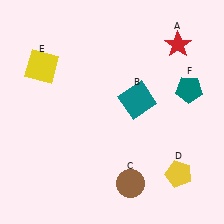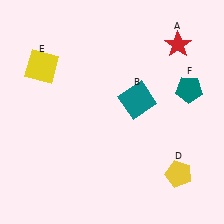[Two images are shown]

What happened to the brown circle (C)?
The brown circle (C) was removed in Image 2. It was in the bottom-right area of Image 1.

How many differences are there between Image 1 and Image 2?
There is 1 difference between the two images.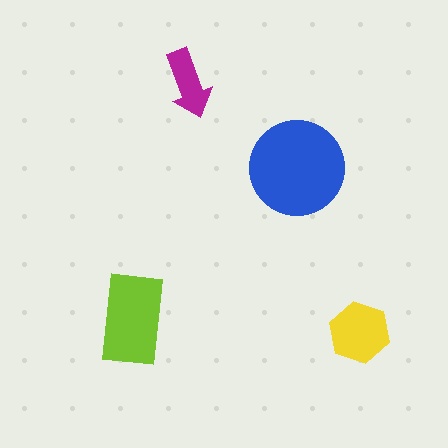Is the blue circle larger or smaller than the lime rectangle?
Larger.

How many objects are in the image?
There are 4 objects in the image.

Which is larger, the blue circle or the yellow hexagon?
The blue circle.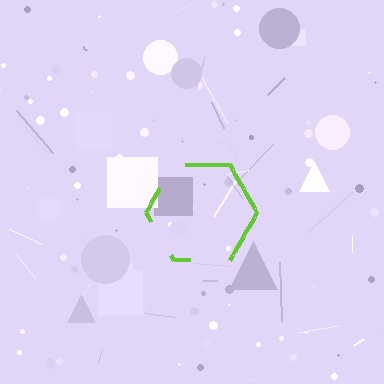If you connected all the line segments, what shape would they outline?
They would outline a hexagon.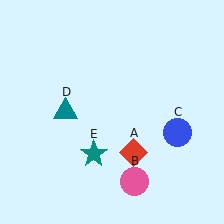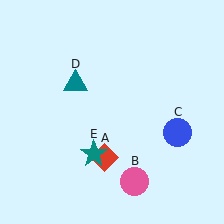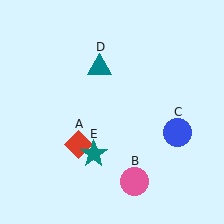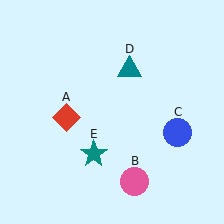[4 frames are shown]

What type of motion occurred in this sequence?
The red diamond (object A), teal triangle (object D) rotated clockwise around the center of the scene.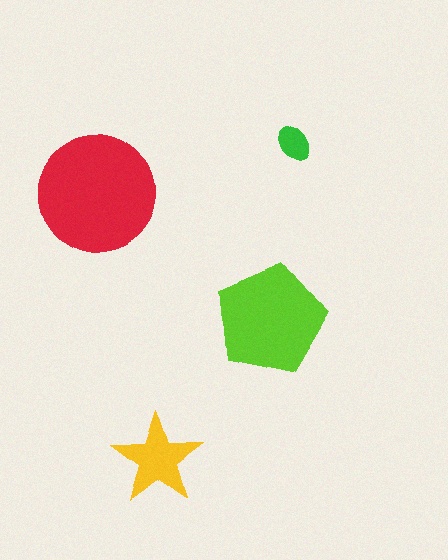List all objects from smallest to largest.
The green ellipse, the yellow star, the lime pentagon, the red circle.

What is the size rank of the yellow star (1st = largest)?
3rd.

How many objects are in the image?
There are 4 objects in the image.